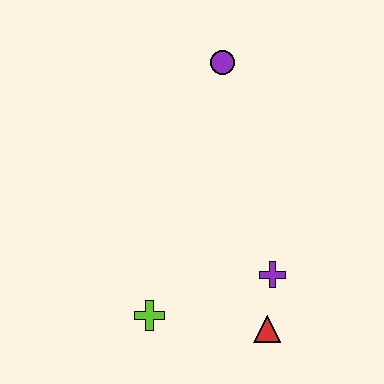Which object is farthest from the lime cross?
The purple circle is farthest from the lime cross.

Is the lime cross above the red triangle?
Yes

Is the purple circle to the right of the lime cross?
Yes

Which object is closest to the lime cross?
The red triangle is closest to the lime cross.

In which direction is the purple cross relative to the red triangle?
The purple cross is above the red triangle.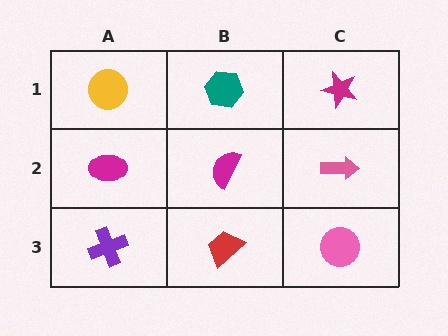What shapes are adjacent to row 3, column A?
A magenta ellipse (row 2, column A), a red trapezoid (row 3, column B).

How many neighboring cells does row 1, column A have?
2.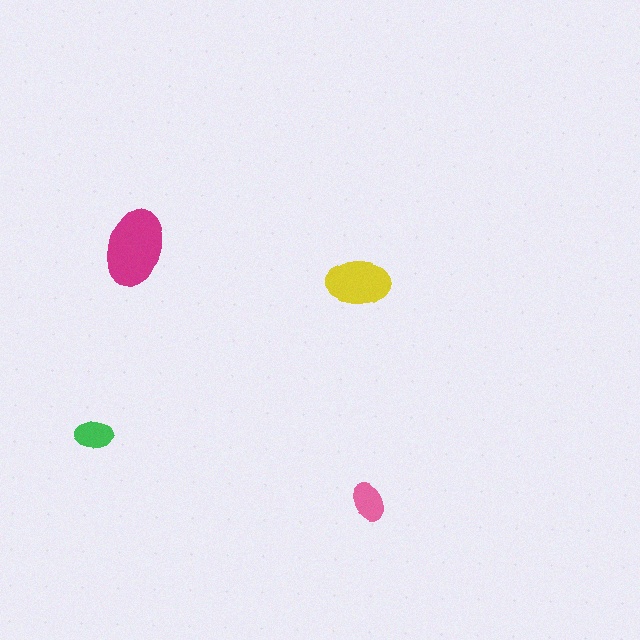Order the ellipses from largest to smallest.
the magenta one, the yellow one, the pink one, the green one.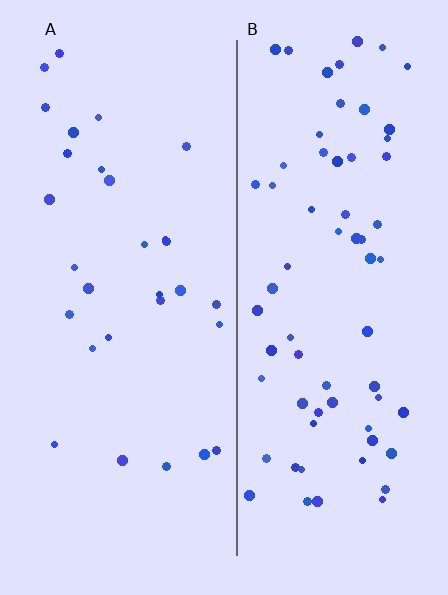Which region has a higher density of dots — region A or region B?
B (the right).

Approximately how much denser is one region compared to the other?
Approximately 2.3× — region B over region A.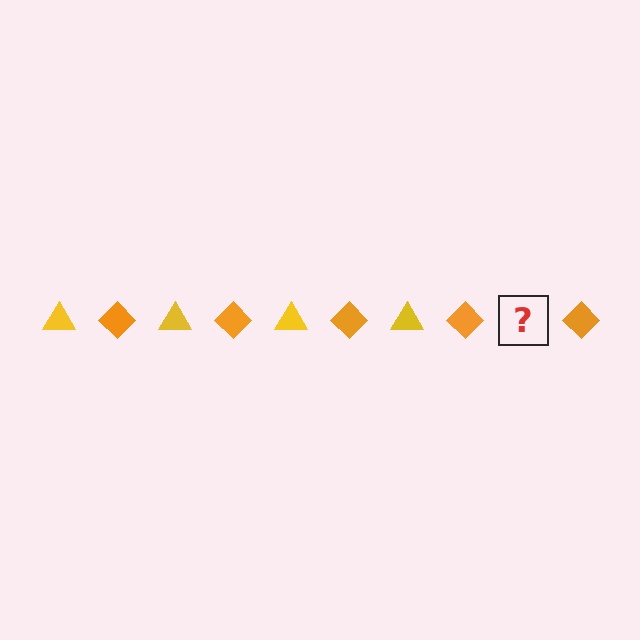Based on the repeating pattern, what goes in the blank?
The blank should be a yellow triangle.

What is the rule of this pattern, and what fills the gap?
The rule is that the pattern alternates between yellow triangle and orange diamond. The gap should be filled with a yellow triangle.